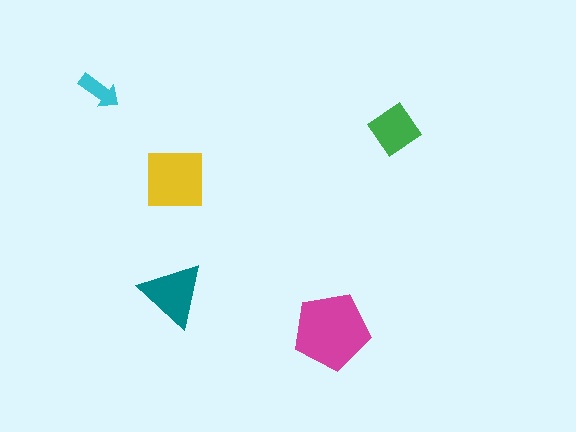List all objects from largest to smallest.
The magenta pentagon, the yellow square, the teal triangle, the green diamond, the cyan arrow.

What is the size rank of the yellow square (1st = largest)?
2nd.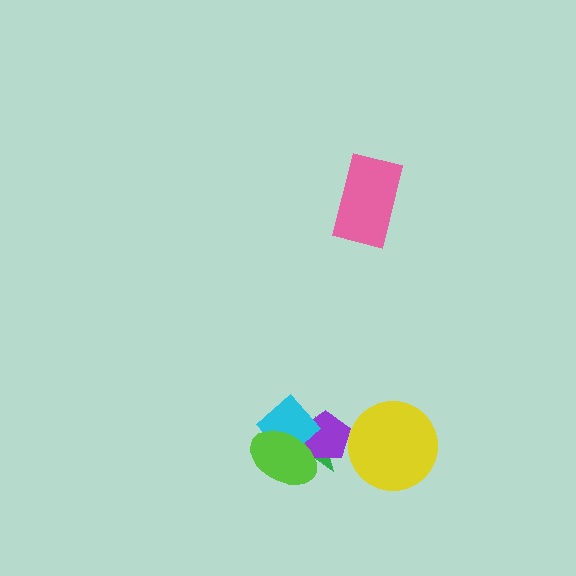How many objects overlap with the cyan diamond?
3 objects overlap with the cyan diamond.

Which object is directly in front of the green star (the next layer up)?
The purple pentagon is directly in front of the green star.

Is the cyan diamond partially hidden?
Yes, it is partially covered by another shape.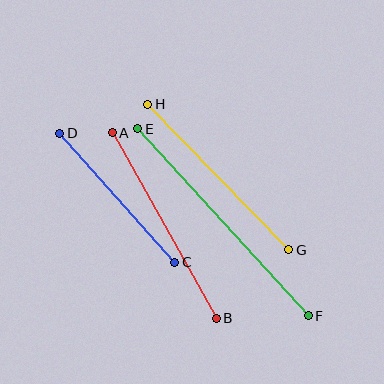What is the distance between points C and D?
The distance is approximately 173 pixels.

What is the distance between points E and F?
The distance is approximately 253 pixels.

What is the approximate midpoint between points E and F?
The midpoint is at approximately (223, 222) pixels.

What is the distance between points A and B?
The distance is approximately 213 pixels.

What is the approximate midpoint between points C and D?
The midpoint is at approximately (117, 198) pixels.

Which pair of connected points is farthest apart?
Points E and F are farthest apart.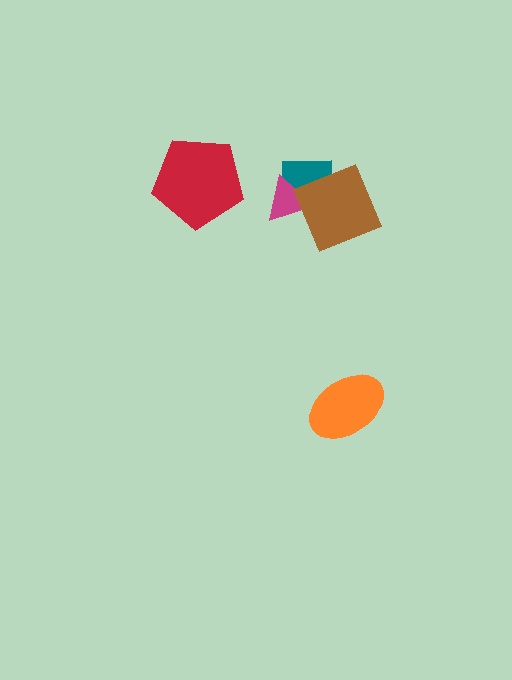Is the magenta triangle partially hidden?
Yes, it is partially covered by another shape.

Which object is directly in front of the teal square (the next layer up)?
The magenta triangle is directly in front of the teal square.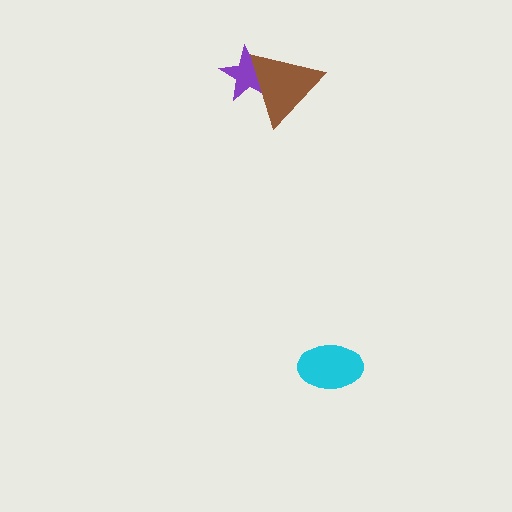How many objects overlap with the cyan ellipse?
0 objects overlap with the cyan ellipse.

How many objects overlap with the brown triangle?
1 object overlaps with the brown triangle.